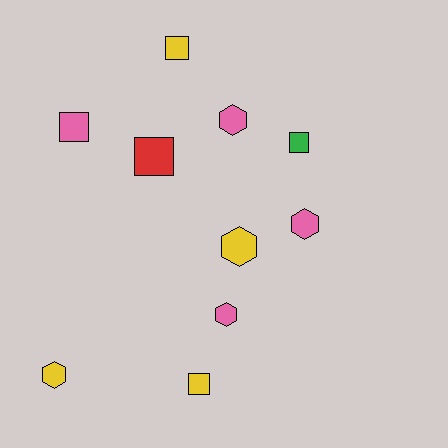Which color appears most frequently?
Pink, with 4 objects.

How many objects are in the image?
There are 10 objects.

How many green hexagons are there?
There are no green hexagons.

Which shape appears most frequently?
Hexagon, with 5 objects.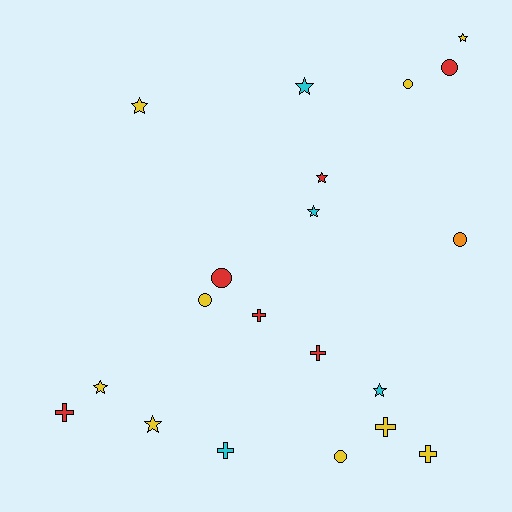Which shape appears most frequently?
Star, with 8 objects.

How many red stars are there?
There is 1 red star.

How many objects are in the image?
There are 20 objects.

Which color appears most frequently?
Yellow, with 9 objects.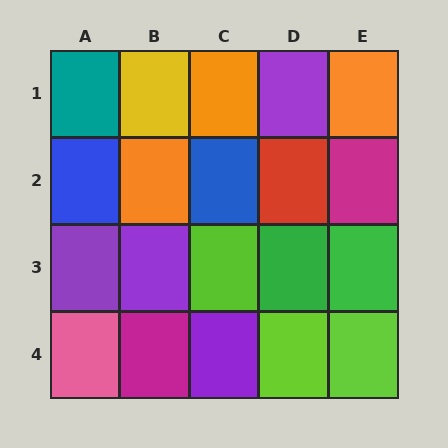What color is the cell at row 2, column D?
Red.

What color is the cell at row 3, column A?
Purple.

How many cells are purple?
4 cells are purple.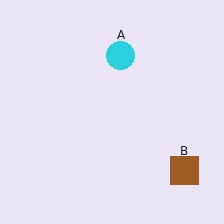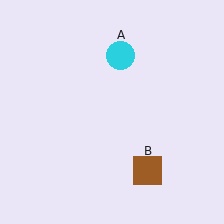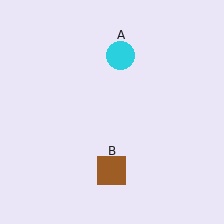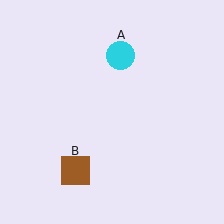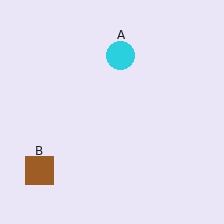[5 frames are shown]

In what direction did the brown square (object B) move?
The brown square (object B) moved left.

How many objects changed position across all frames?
1 object changed position: brown square (object B).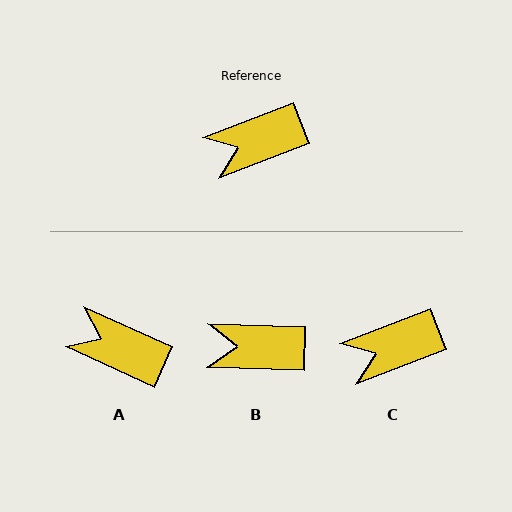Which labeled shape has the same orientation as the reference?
C.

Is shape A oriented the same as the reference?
No, it is off by about 46 degrees.